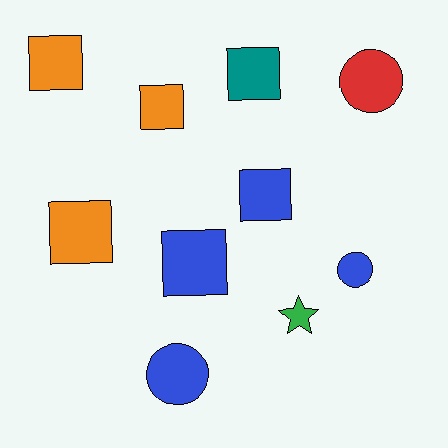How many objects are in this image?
There are 10 objects.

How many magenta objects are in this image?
There are no magenta objects.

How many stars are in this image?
There is 1 star.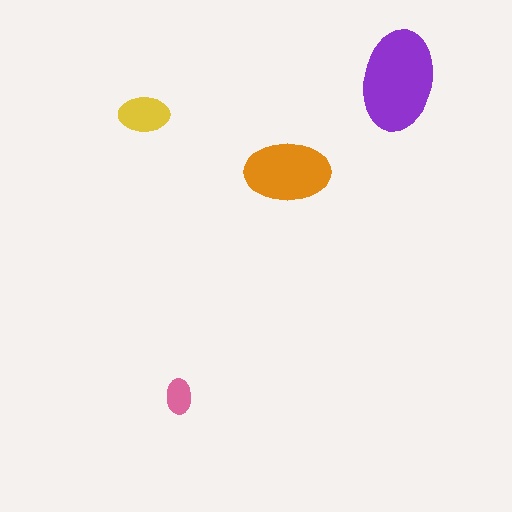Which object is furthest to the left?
The yellow ellipse is leftmost.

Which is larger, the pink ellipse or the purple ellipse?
The purple one.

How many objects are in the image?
There are 4 objects in the image.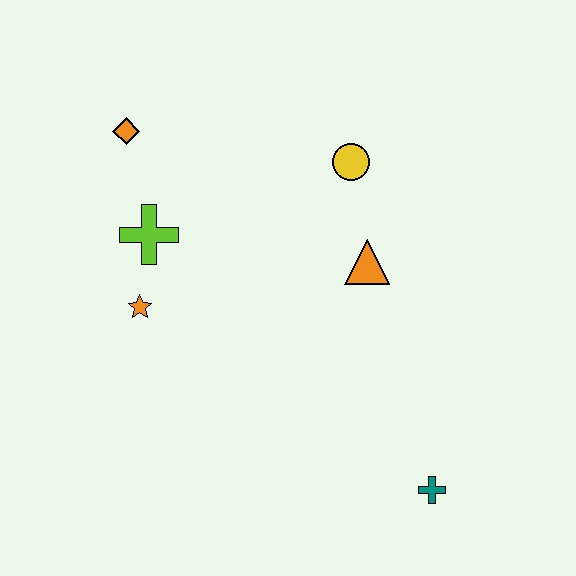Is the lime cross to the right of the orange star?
Yes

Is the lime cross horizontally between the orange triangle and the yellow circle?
No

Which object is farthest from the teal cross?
The orange diamond is farthest from the teal cross.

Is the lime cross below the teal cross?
No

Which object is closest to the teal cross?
The orange triangle is closest to the teal cross.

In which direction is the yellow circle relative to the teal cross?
The yellow circle is above the teal cross.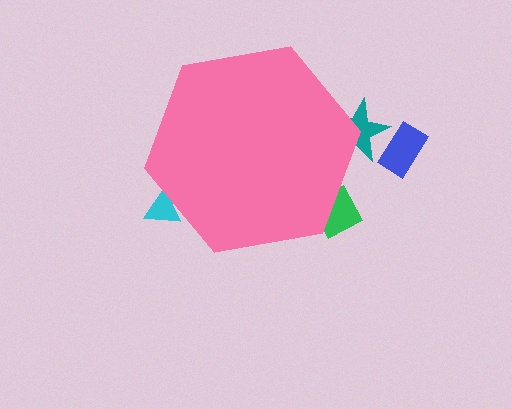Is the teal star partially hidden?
Yes, the teal star is partially hidden behind the pink hexagon.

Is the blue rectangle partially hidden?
No, the blue rectangle is fully visible.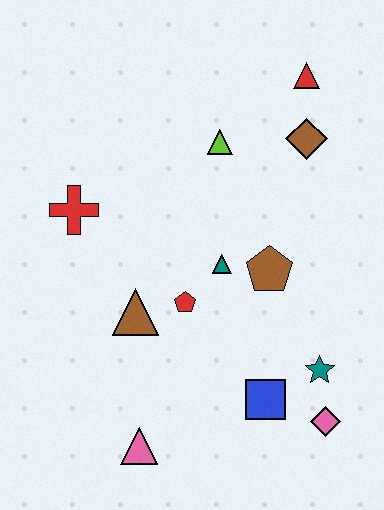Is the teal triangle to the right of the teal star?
No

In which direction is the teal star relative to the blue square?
The teal star is to the right of the blue square.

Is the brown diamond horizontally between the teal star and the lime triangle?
Yes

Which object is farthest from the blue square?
The red triangle is farthest from the blue square.